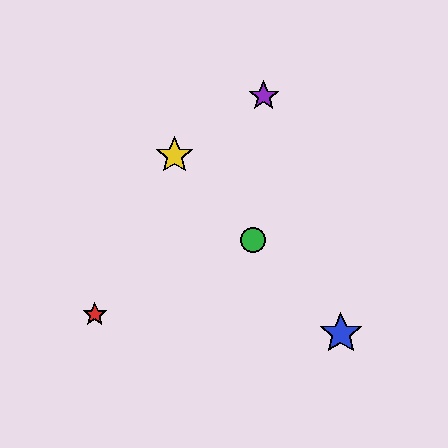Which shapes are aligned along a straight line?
The blue star, the green circle, the yellow star are aligned along a straight line.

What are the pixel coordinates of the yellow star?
The yellow star is at (174, 156).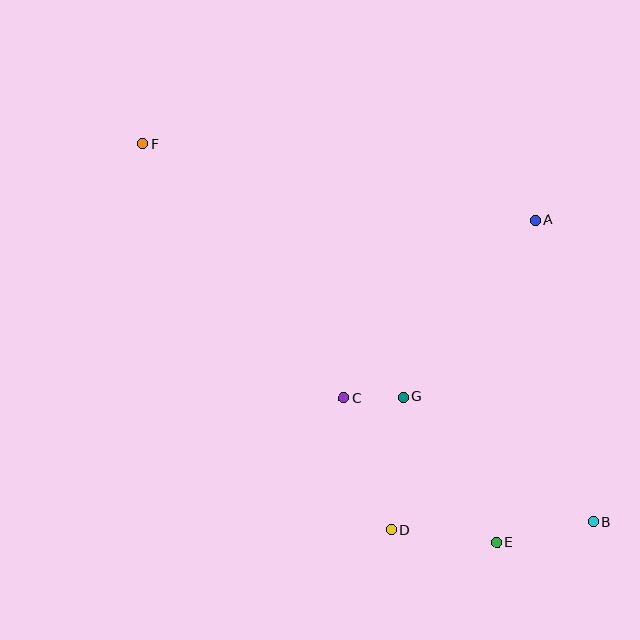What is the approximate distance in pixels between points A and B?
The distance between A and B is approximately 308 pixels.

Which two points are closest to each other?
Points C and G are closest to each other.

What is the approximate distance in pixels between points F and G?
The distance between F and G is approximately 363 pixels.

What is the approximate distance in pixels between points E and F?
The distance between E and F is approximately 533 pixels.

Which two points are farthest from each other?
Points B and F are farthest from each other.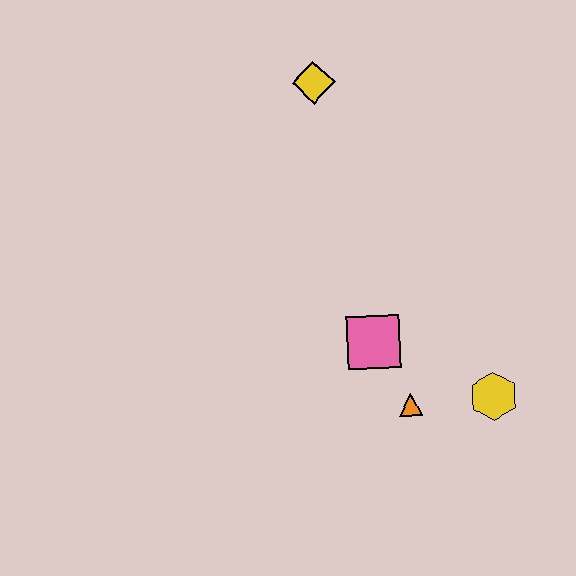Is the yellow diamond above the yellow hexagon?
Yes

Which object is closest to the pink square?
The orange triangle is closest to the pink square.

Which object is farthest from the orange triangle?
The yellow diamond is farthest from the orange triangle.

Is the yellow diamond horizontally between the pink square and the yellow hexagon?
No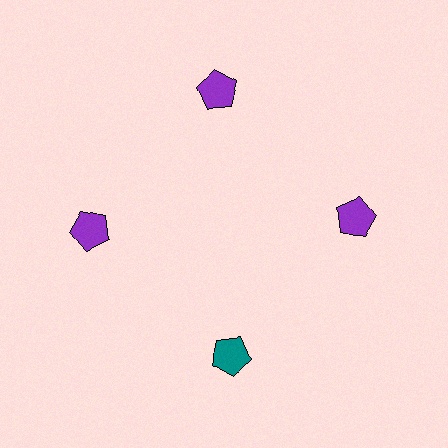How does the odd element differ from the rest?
It has a different color: teal instead of purple.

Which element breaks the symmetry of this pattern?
The teal pentagon at roughly the 6 o'clock position breaks the symmetry. All other shapes are purple pentagons.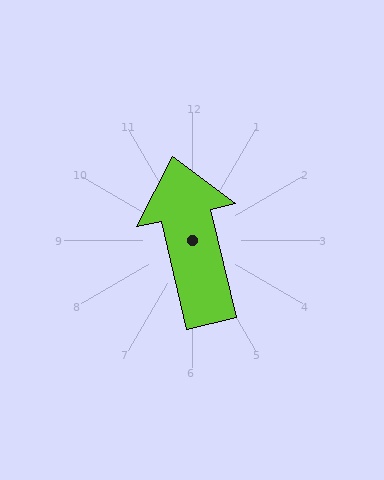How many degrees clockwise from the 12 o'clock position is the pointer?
Approximately 347 degrees.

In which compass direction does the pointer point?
North.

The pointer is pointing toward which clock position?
Roughly 12 o'clock.